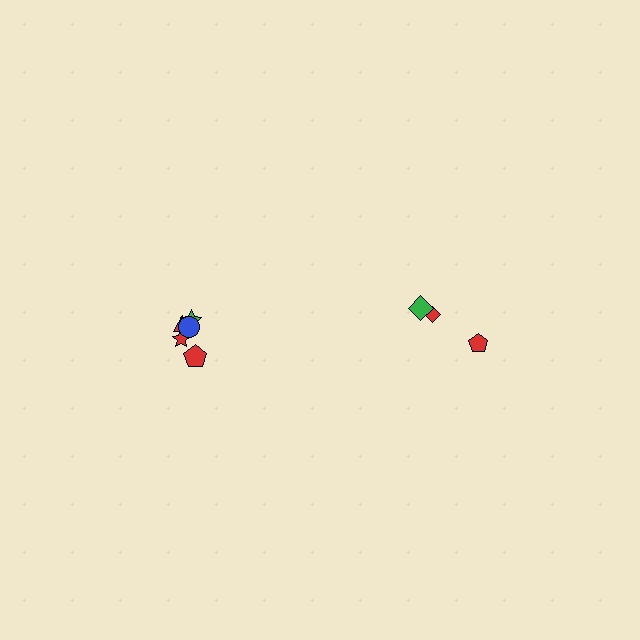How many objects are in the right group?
There are 3 objects.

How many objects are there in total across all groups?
There are 8 objects.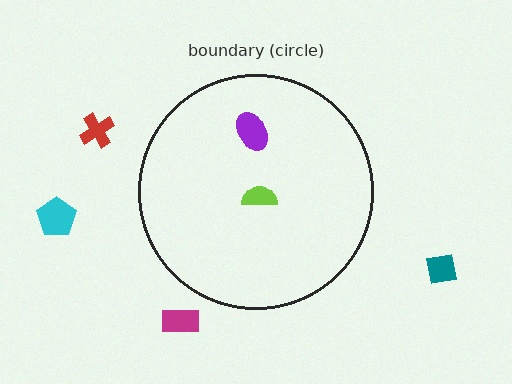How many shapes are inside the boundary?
2 inside, 4 outside.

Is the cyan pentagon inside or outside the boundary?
Outside.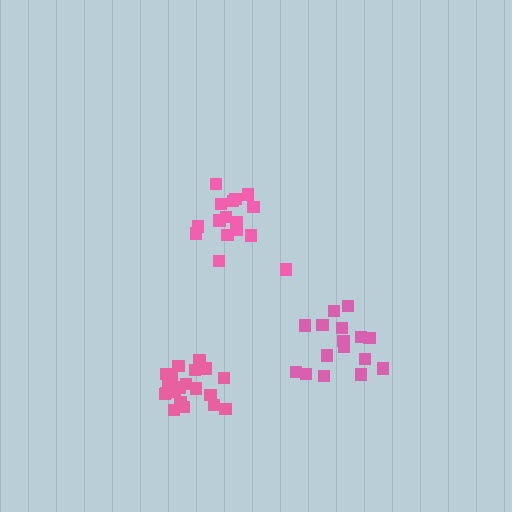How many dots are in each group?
Group 1: 17 dots, Group 2: 21 dots, Group 3: 16 dots (54 total).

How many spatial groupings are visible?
There are 3 spatial groupings.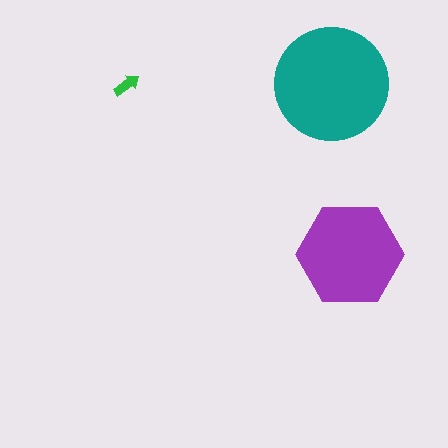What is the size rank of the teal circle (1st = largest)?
1st.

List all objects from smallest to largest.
The green arrow, the purple hexagon, the teal circle.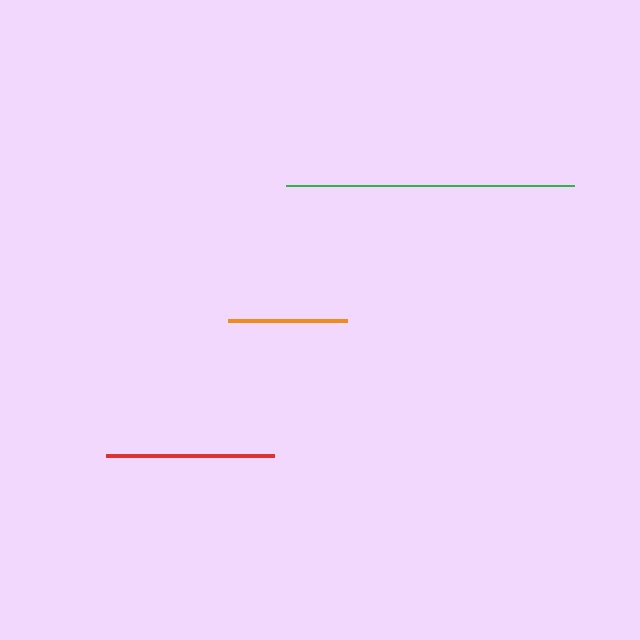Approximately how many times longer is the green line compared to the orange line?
The green line is approximately 2.4 times the length of the orange line.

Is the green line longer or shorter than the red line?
The green line is longer than the red line.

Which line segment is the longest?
The green line is the longest at approximately 288 pixels.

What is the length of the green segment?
The green segment is approximately 288 pixels long.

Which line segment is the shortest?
The orange line is the shortest at approximately 119 pixels.